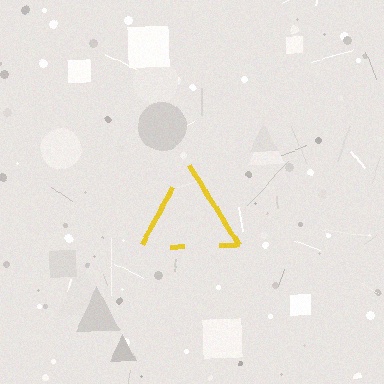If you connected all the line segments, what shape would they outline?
They would outline a triangle.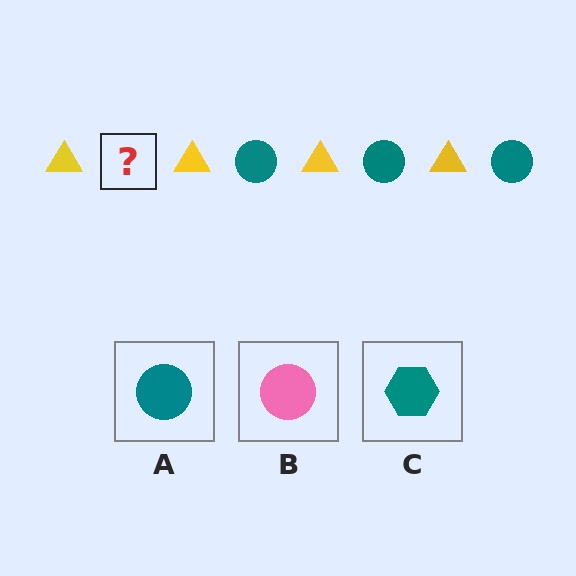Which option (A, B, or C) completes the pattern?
A.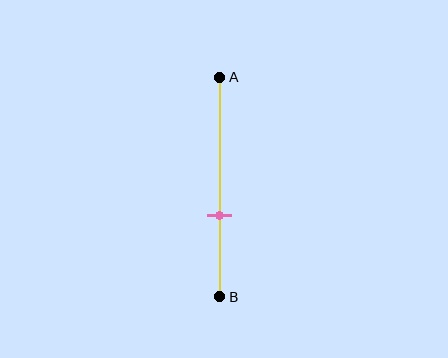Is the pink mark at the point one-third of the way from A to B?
No, the mark is at about 65% from A, not at the 33% one-third point.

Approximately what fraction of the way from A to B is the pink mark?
The pink mark is approximately 65% of the way from A to B.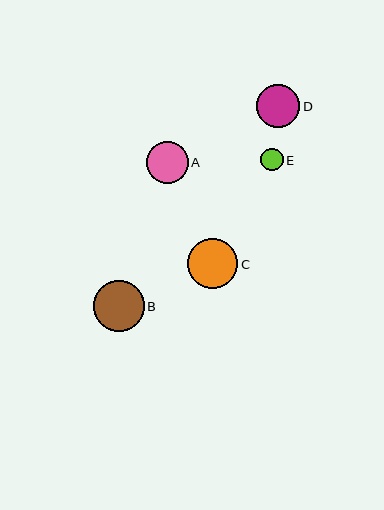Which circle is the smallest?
Circle E is the smallest with a size of approximately 23 pixels.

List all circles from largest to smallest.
From largest to smallest: B, C, D, A, E.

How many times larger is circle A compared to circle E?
Circle A is approximately 1.8 times the size of circle E.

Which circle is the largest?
Circle B is the largest with a size of approximately 51 pixels.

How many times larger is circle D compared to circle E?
Circle D is approximately 1.9 times the size of circle E.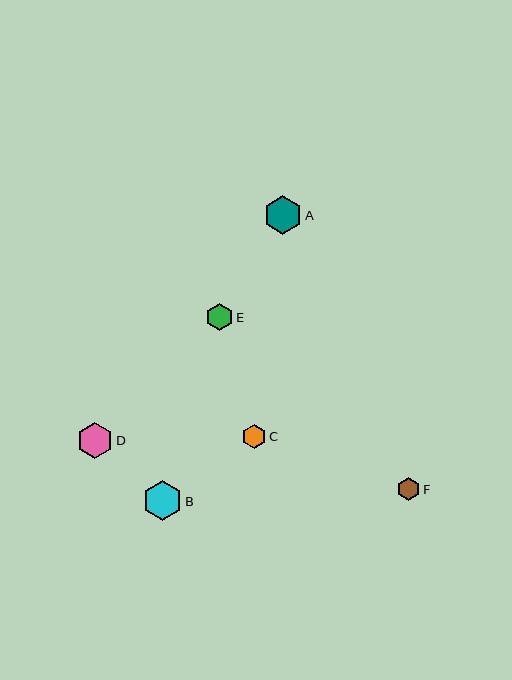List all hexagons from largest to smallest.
From largest to smallest: B, A, D, E, C, F.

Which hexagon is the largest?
Hexagon B is the largest with a size of approximately 40 pixels.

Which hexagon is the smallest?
Hexagon F is the smallest with a size of approximately 22 pixels.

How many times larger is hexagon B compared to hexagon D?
Hexagon B is approximately 1.1 times the size of hexagon D.